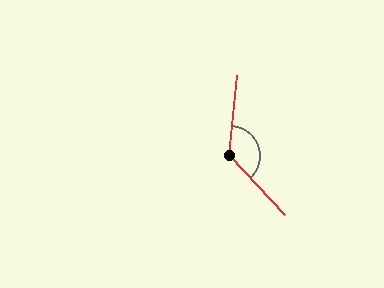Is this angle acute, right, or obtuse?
It is obtuse.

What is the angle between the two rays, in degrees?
Approximately 132 degrees.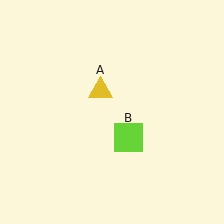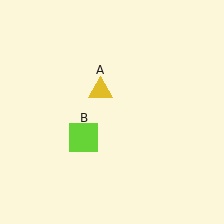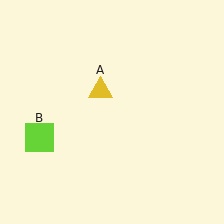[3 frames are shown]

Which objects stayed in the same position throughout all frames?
Yellow triangle (object A) remained stationary.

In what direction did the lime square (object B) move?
The lime square (object B) moved left.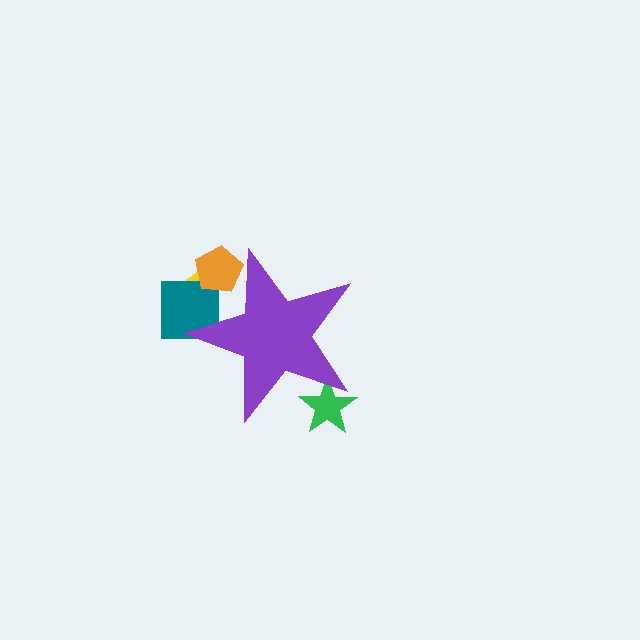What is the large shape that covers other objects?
A purple star.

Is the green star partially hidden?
Yes, the green star is partially hidden behind the purple star.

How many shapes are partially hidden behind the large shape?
4 shapes are partially hidden.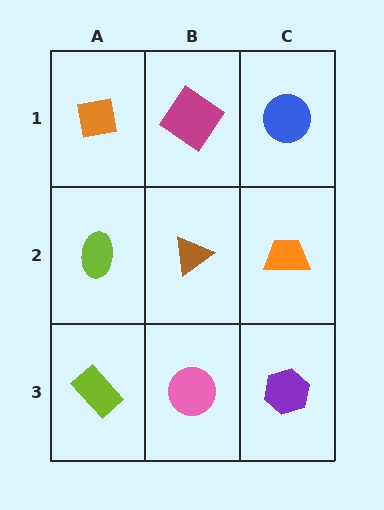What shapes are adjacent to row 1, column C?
An orange trapezoid (row 2, column C), a magenta diamond (row 1, column B).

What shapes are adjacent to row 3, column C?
An orange trapezoid (row 2, column C), a pink circle (row 3, column B).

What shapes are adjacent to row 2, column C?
A blue circle (row 1, column C), a purple hexagon (row 3, column C), a brown triangle (row 2, column B).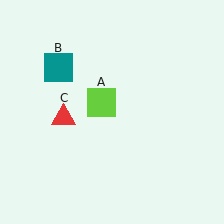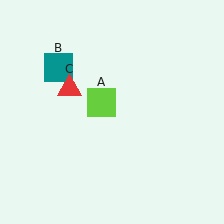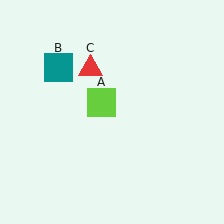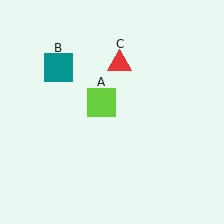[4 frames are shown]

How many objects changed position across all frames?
1 object changed position: red triangle (object C).